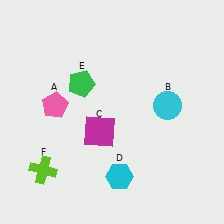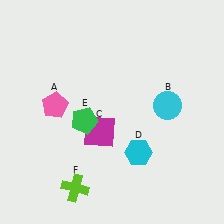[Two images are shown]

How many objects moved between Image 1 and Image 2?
3 objects moved between the two images.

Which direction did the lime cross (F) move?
The lime cross (F) moved right.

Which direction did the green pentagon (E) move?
The green pentagon (E) moved down.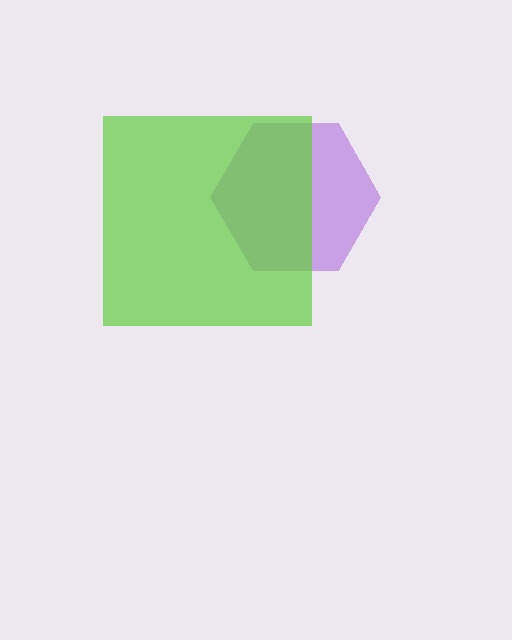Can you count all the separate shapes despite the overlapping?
Yes, there are 2 separate shapes.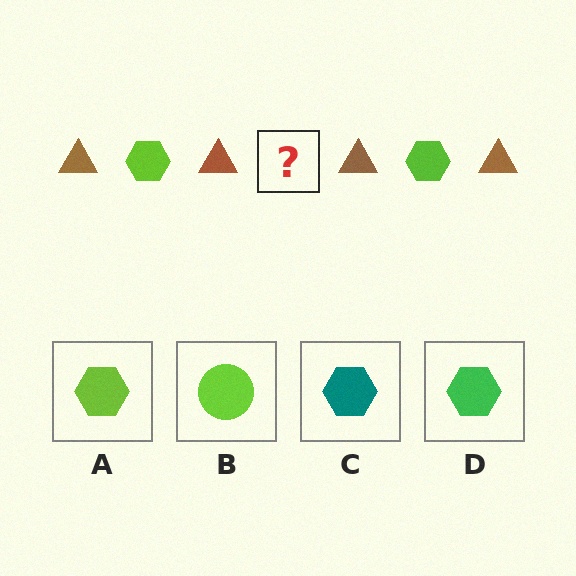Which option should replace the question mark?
Option A.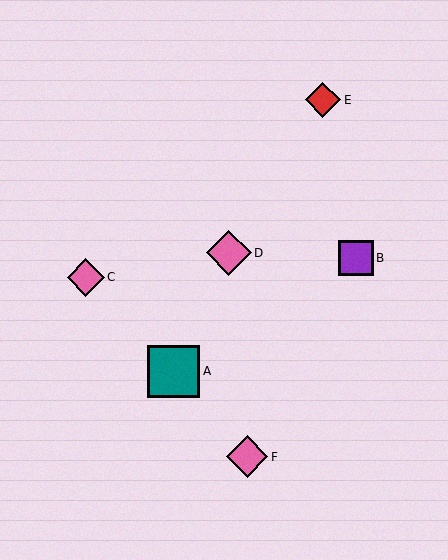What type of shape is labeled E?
Shape E is a red diamond.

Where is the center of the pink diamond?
The center of the pink diamond is at (247, 457).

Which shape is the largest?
The teal square (labeled A) is the largest.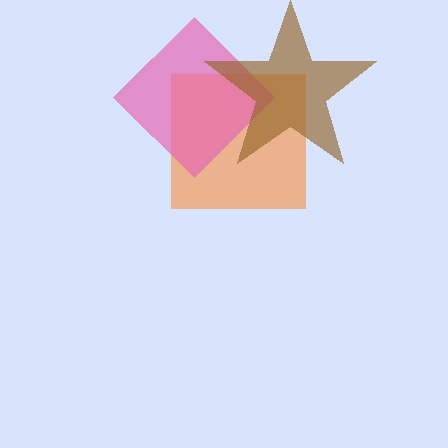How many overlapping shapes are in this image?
There are 3 overlapping shapes in the image.